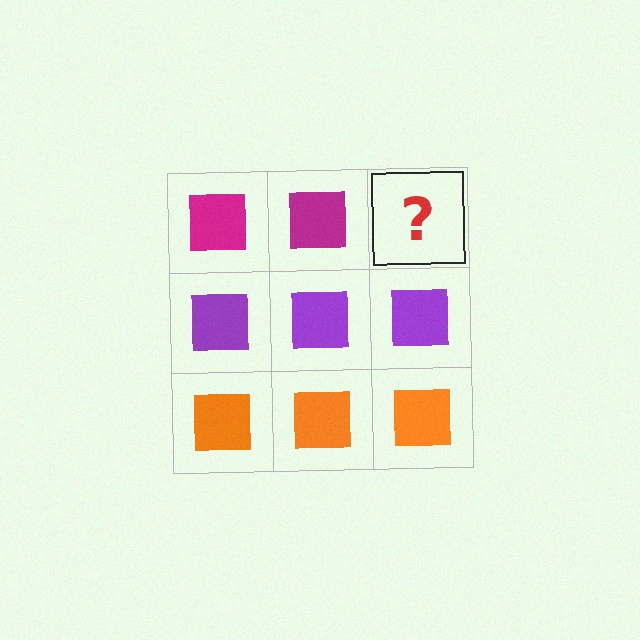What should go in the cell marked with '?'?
The missing cell should contain a magenta square.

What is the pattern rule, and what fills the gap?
The rule is that each row has a consistent color. The gap should be filled with a magenta square.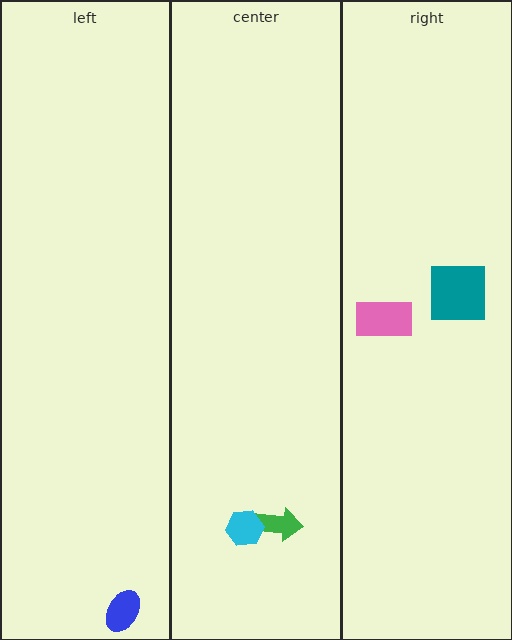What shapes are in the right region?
The teal square, the pink rectangle.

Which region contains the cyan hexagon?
The center region.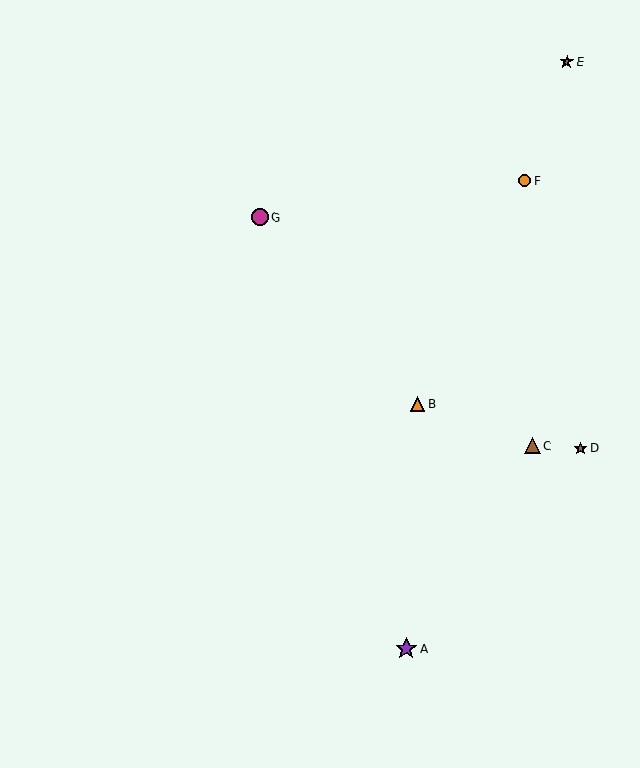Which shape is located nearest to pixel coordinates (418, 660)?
The purple star (labeled A) at (406, 649) is nearest to that location.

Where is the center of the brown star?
The center of the brown star is at (581, 448).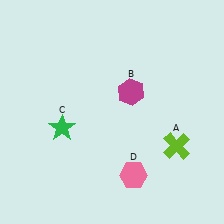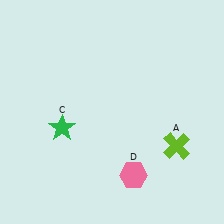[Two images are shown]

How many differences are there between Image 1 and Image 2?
There is 1 difference between the two images.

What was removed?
The magenta hexagon (B) was removed in Image 2.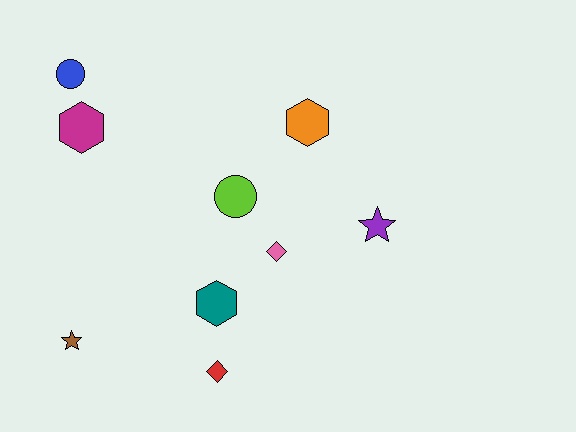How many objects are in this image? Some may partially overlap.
There are 9 objects.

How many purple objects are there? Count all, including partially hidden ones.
There is 1 purple object.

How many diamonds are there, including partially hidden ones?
There are 2 diamonds.